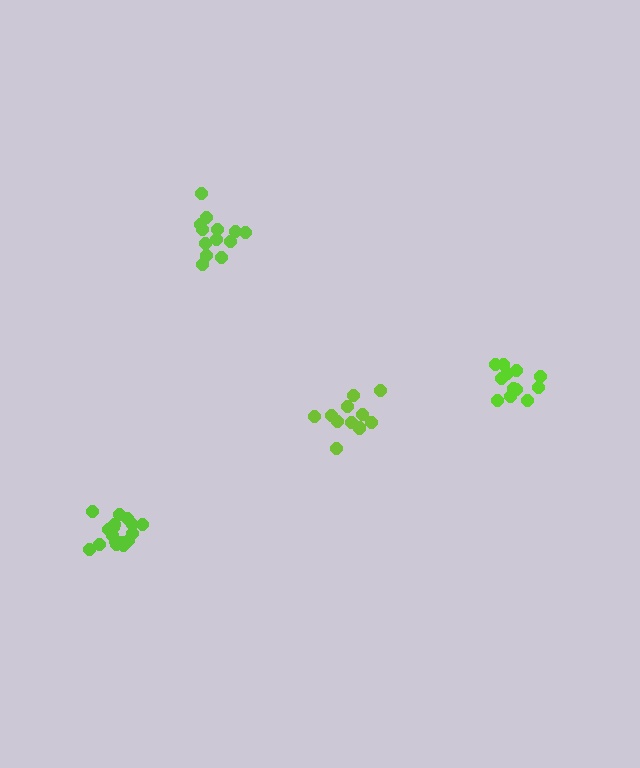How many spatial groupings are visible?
There are 4 spatial groupings.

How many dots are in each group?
Group 1: 13 dots, Group 2: 12 dots, Group 3: 17 dots, Group 4: 11 dots (53 total).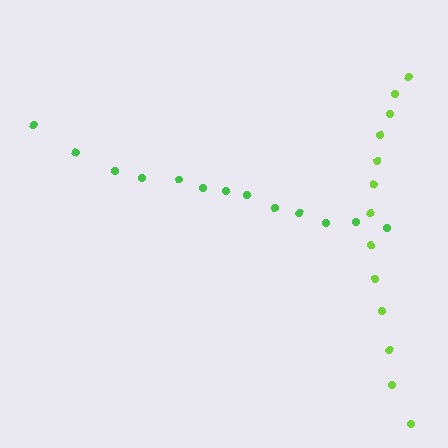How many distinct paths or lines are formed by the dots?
There are 2 distinct paths.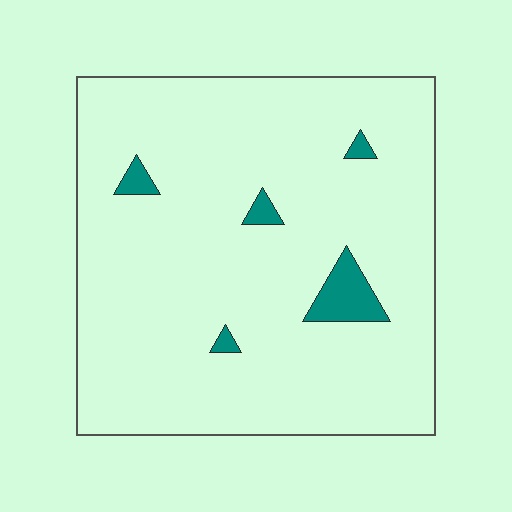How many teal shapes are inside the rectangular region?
5.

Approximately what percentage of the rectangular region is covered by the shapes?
Approximately 5%.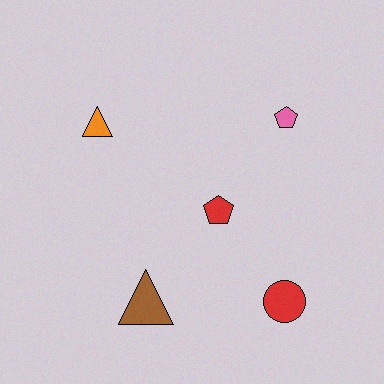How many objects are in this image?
There are 5 objects.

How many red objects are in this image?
There are 2 red objects.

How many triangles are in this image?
There are 2 triangles.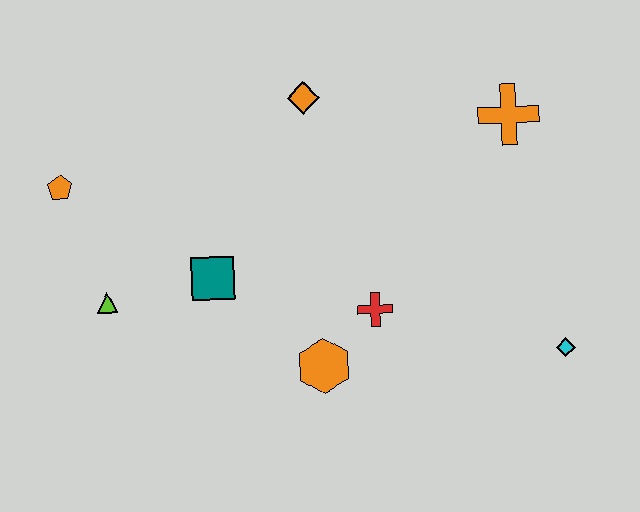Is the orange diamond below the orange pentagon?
No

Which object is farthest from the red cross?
The orange pentagon is farthest from the red cross.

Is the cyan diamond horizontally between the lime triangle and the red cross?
No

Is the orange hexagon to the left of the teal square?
No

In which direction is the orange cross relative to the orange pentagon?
The orange cross is to the right of the orange pentagon.